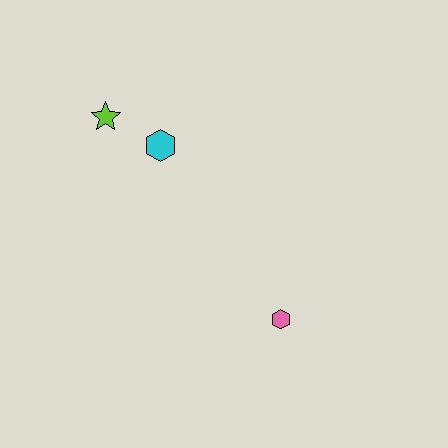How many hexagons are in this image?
There are 2 hexagons.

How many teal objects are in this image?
There are no teal objects.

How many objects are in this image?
There are 3 objects.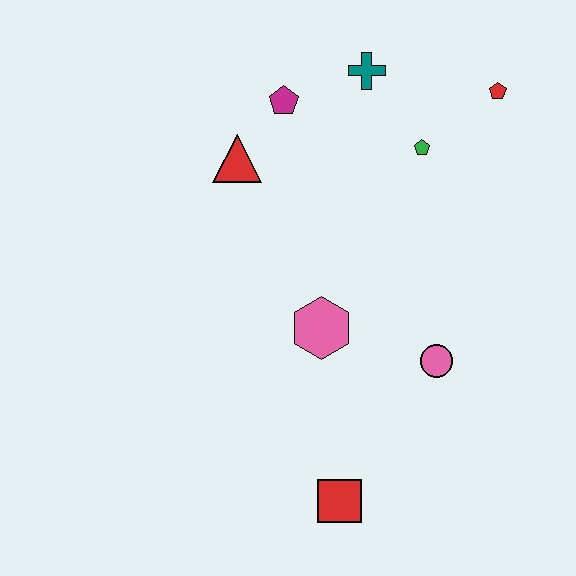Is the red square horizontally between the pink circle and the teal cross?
No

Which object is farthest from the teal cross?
The red square is farthest from the teal cross.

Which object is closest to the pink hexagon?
The pink circle is closest to the pink hexagon.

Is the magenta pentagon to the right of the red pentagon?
No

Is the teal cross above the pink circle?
Yes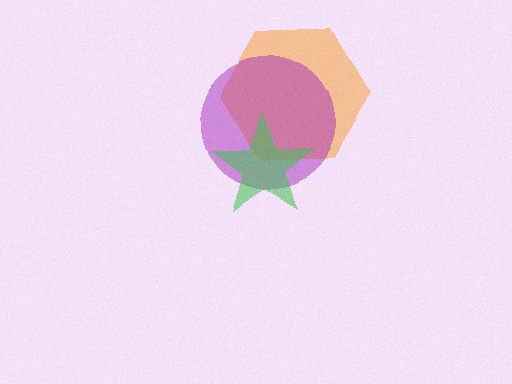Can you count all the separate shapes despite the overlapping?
Yes, there are 3 separate shapes.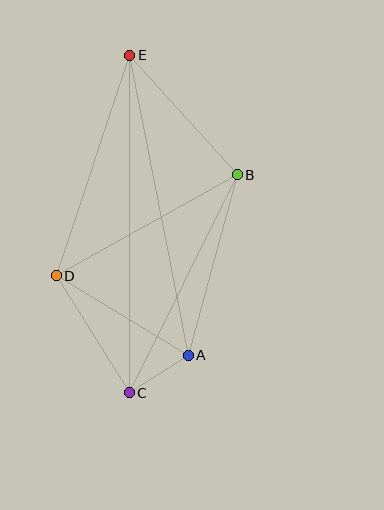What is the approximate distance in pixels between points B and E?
The distance between B and E is approximately 161 pixels.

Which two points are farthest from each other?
Points C and E are farthest from each other.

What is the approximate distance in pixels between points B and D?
The distance between B and D is approximately 208 pixels.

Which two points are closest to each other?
Points A and C are closest to each other.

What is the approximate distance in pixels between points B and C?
The distance between B and C is approximately 243 pixels.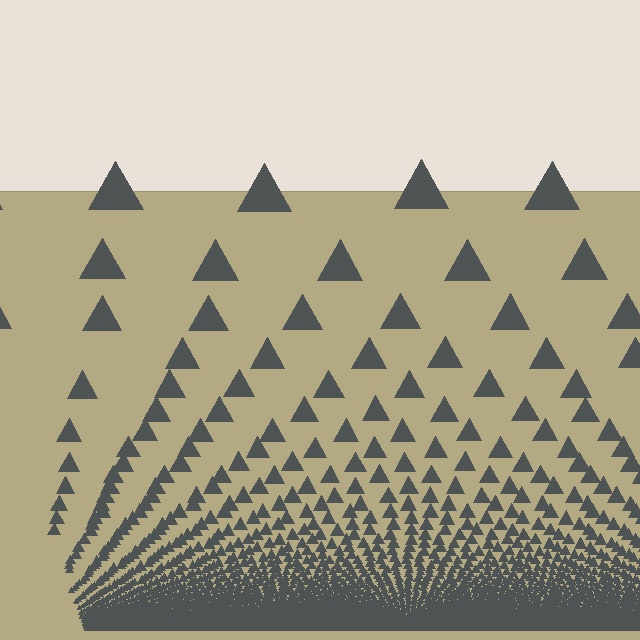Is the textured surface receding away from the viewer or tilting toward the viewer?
The surface appears to tilt toward the viewer. Texture elements get larger and sparser toward the top.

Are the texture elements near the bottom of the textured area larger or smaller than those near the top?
Smaller. The gradient is inverted — elements near the bottom are smaller and denser.